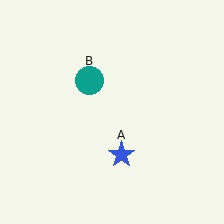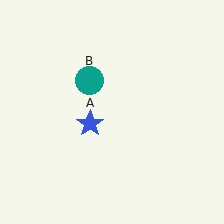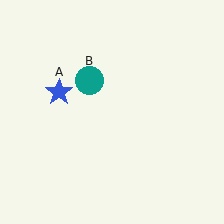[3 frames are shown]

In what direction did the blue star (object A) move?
The blue star (object A) moved up and to the left.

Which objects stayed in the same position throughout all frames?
Teal circle (object B) remained stationary.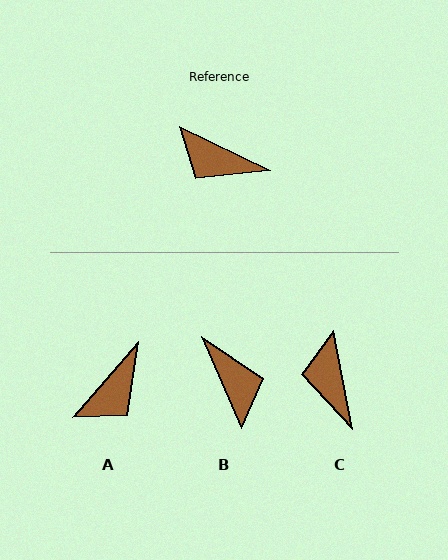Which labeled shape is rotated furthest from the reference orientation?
B, about 139 degrees away.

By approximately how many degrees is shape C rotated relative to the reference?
Approximately 54 degrees clockwise.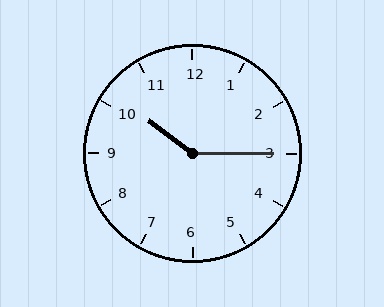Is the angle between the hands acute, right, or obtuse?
It is obtuse.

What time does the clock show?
10:15.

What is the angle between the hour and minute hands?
Approximately 142 degrees.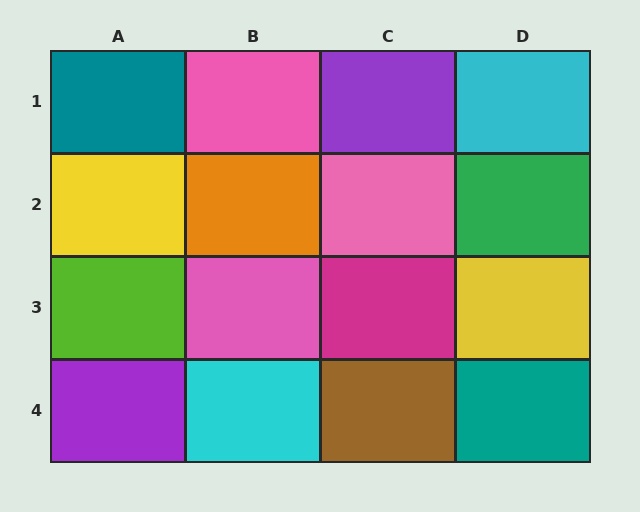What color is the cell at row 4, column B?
Cyan.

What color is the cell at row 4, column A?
Purple.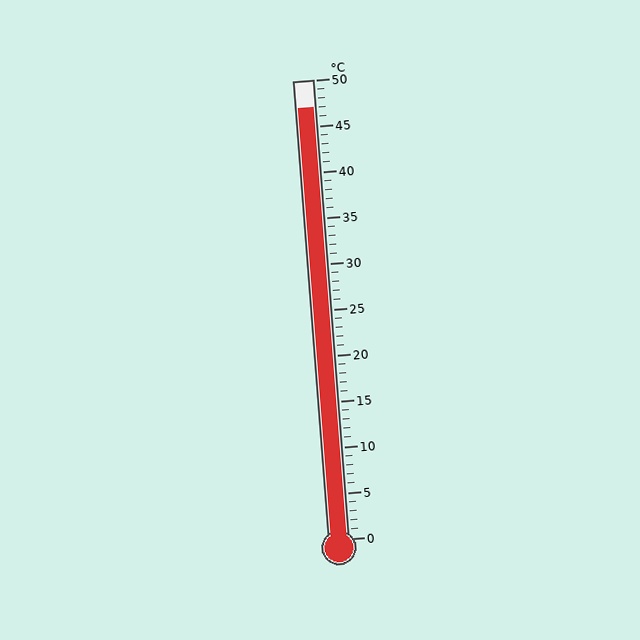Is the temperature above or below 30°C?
The temperature is above 30°C.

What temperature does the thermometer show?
The thermometer shows approximately 47°C.